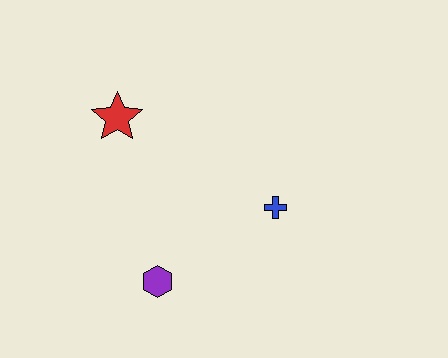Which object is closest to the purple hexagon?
The blue cross is closest to the purple hexagon.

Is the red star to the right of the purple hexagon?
No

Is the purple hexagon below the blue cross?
Yes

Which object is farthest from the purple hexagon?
The red star is farthest from the purple hexagon.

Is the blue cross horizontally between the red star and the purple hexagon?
No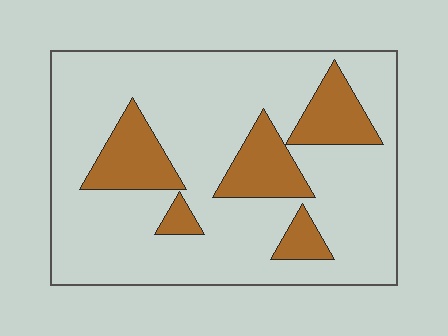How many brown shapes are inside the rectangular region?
5.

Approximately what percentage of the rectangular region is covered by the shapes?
Approximately 20%.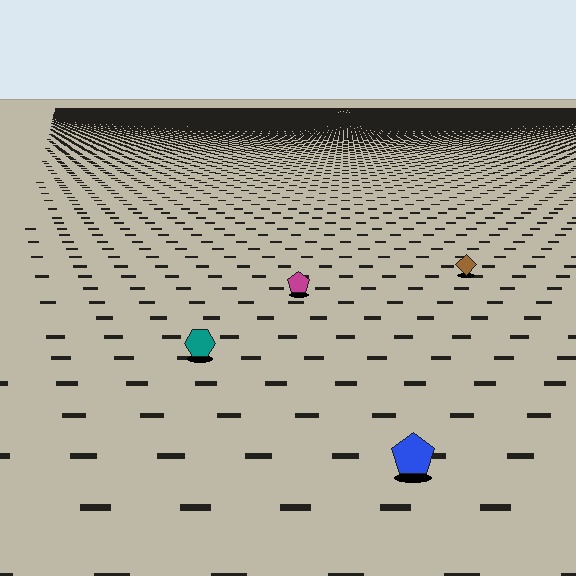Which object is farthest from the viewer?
The brown diamond is farthest from the viewer. It appears smaller and the ground texture around it is denser.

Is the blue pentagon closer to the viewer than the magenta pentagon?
Yes. The blue pentagon is closer — you can tell from the texture gradient: the ground texture is coarser near it.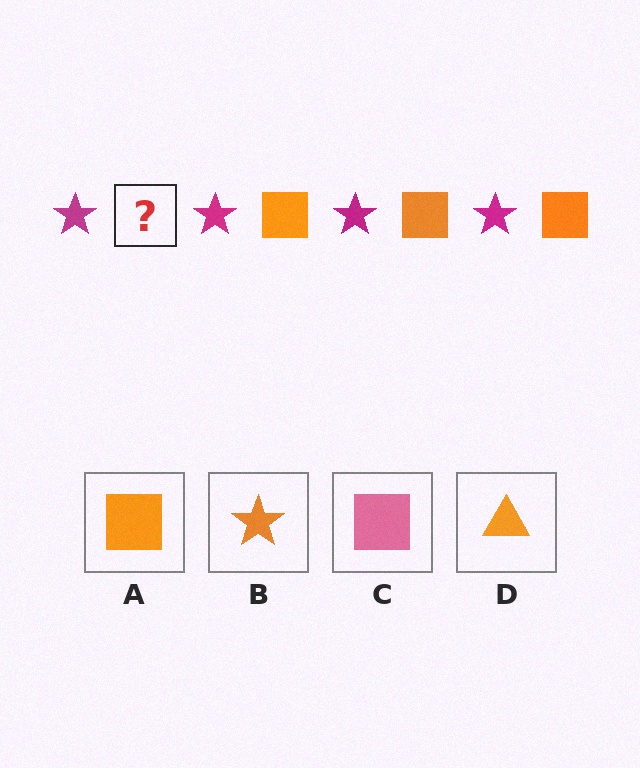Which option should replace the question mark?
Option A.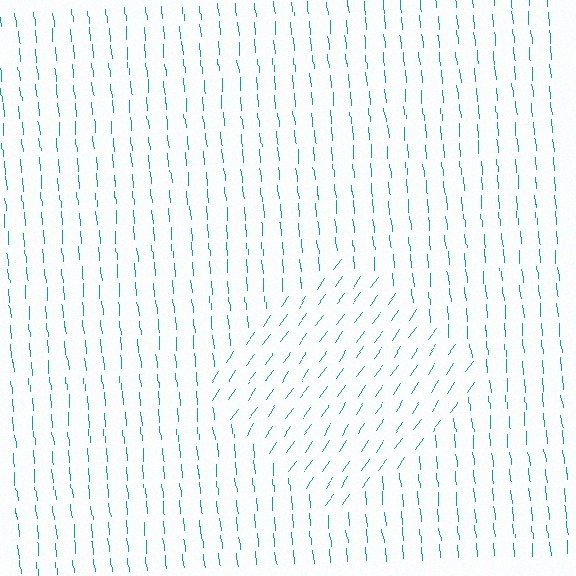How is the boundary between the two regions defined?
The boundary is defined purely by a change in line orientation (approximately 40 degrees difference). All lines are the same color and thickness.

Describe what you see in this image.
The image is filled with small teal line segments. A diamond region in the image has lines oriented differently from the surrounding lines, creating a visible texture boundary.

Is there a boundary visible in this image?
Yes, there is a texture boundary formed by a change in line orientation.